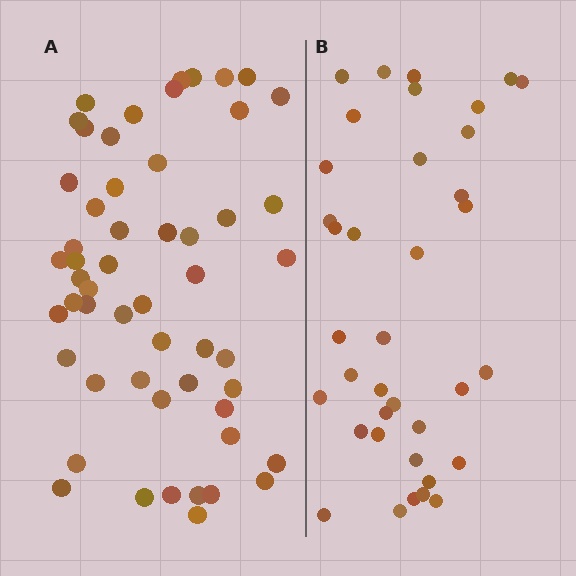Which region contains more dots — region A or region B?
Region A (the left region) has more dots.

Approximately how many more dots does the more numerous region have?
Region A has approximately 15 more dots than region B.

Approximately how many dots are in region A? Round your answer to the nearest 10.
About 50 dots. (The exact count is 54, which rounds to 50.)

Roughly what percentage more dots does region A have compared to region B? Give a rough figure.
About 45% more.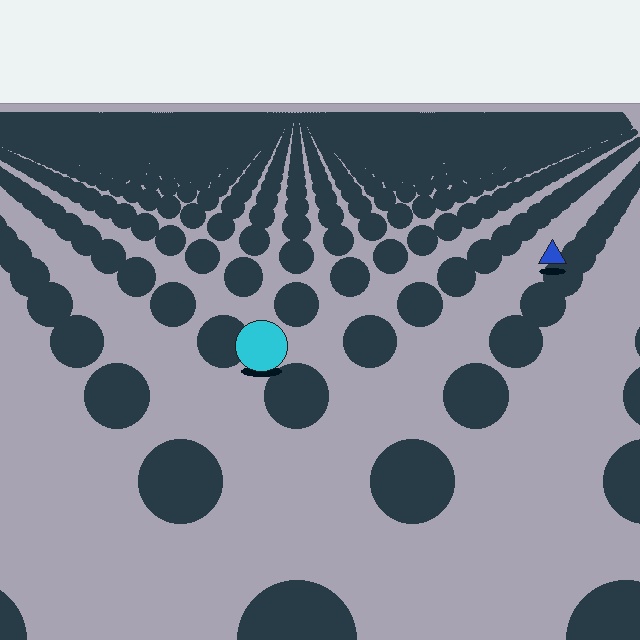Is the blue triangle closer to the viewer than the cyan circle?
No. The cyan circle is closer — you can tell from the texture gradient: the ground texture is coarser near it.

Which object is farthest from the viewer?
The blue triangle is farthest from the viewer. It appears smaller and the ground texture around it is denser.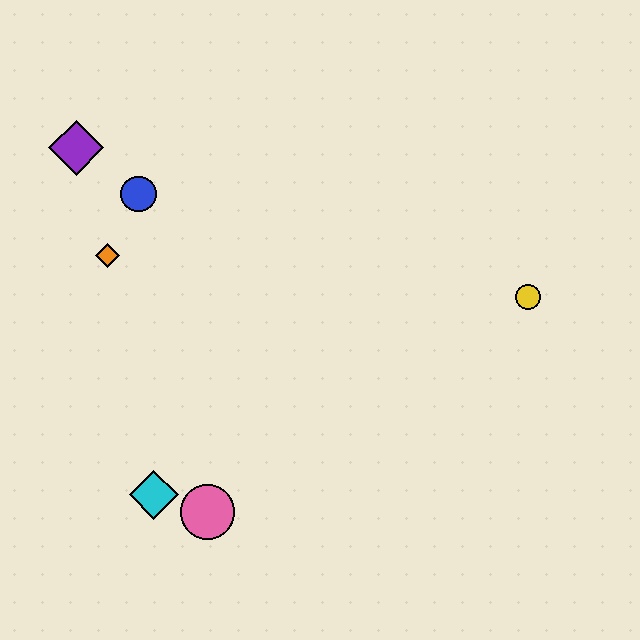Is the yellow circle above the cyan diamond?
Yes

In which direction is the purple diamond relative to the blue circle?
The purple diamond is to the left of the blue circle.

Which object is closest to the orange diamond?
The blue circle is closest to the orange diamond.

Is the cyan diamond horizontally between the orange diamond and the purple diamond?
No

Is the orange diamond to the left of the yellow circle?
Yes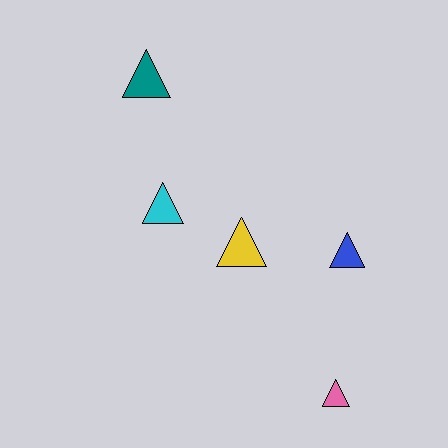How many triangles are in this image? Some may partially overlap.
There are 5 triangles.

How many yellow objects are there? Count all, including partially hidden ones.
There is 1 yellow object.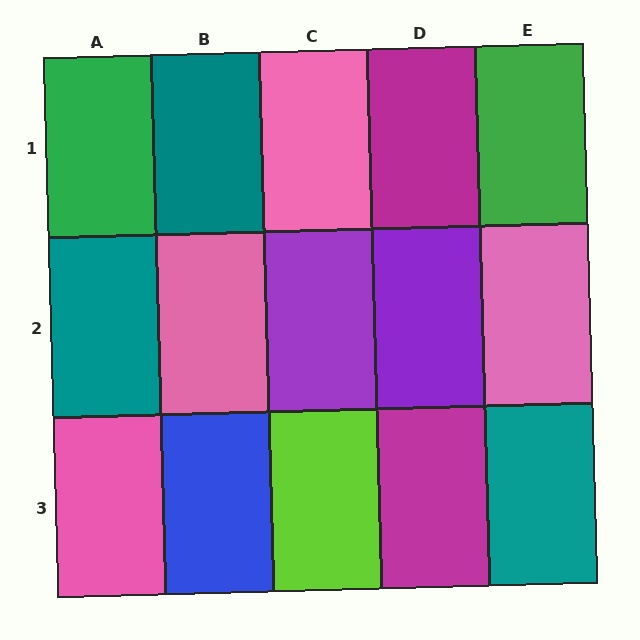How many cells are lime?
1 cell is lime.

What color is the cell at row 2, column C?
Purple.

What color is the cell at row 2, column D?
Purple.